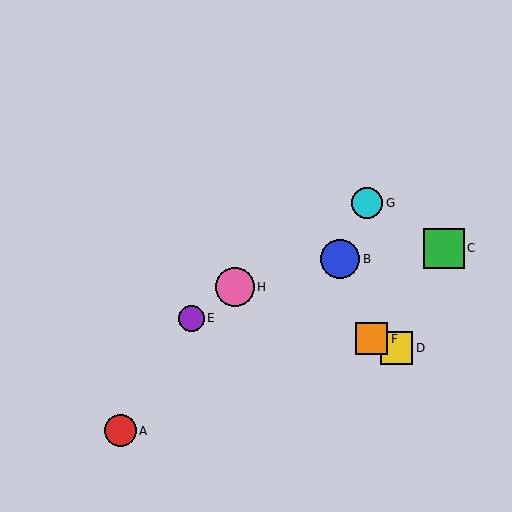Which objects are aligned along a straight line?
Objects D, F, H are aligned along a straight line.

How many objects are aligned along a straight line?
3 objects (D, F, H) are aligned along a straight line.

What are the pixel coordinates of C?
Object C is at (444, 248).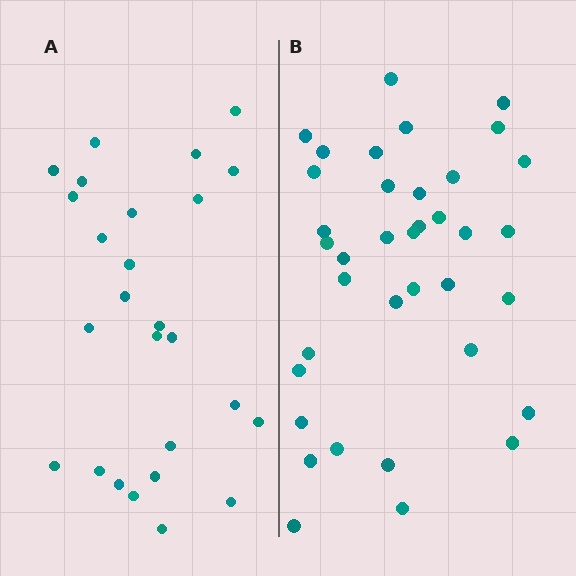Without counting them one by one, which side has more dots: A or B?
Region B (the right region) has more dots.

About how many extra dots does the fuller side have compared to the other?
Region B has roughly 12 or so more dots than region A.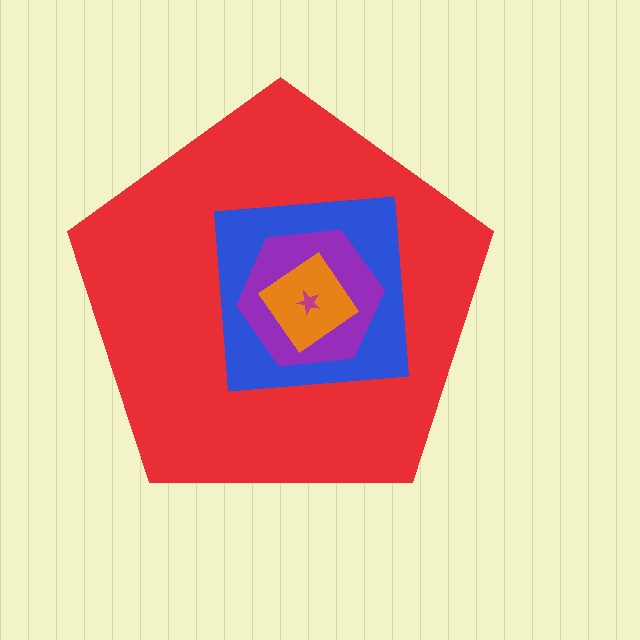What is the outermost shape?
The red pentagon.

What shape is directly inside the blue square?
The purple hexagon.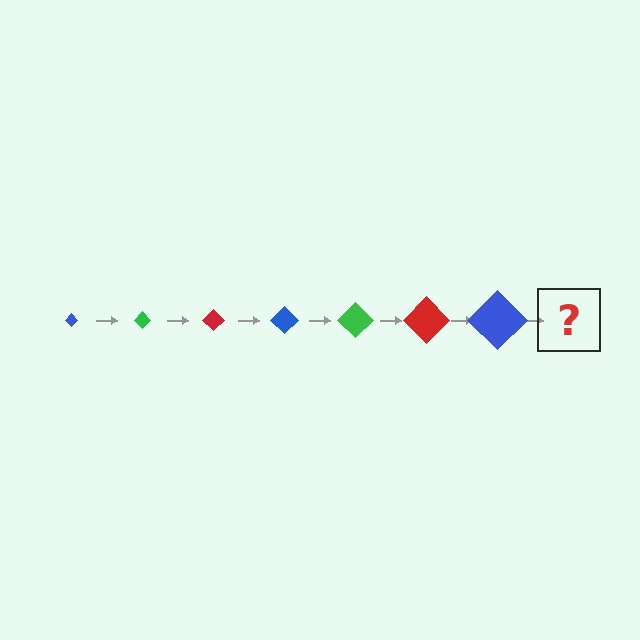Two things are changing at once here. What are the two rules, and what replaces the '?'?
The two rules are that the diamond grows larger each step and the color cycles through blue, green, and red. The '?' should be a green diamond, larger than the previous one.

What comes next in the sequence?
The next element should be a green diamond, larger than the previous one.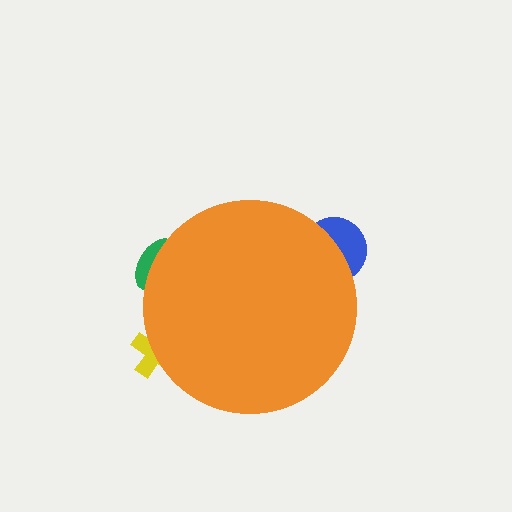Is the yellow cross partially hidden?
Yes, the yellow cross is partially hidden behind the orange circle.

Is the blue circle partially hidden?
Yes, the blue circle is partially hidden behind the orange circle.